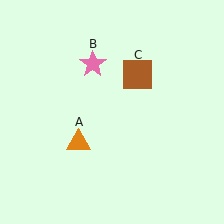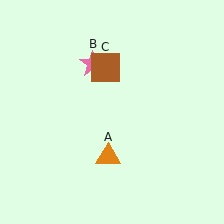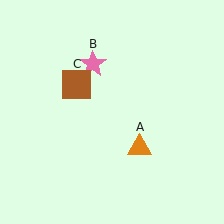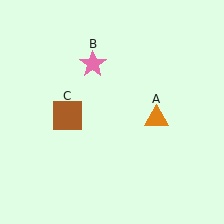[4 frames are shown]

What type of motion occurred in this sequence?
The orange triangle (object A), brown square (object C) rotated counterclockwise around the center of the scene.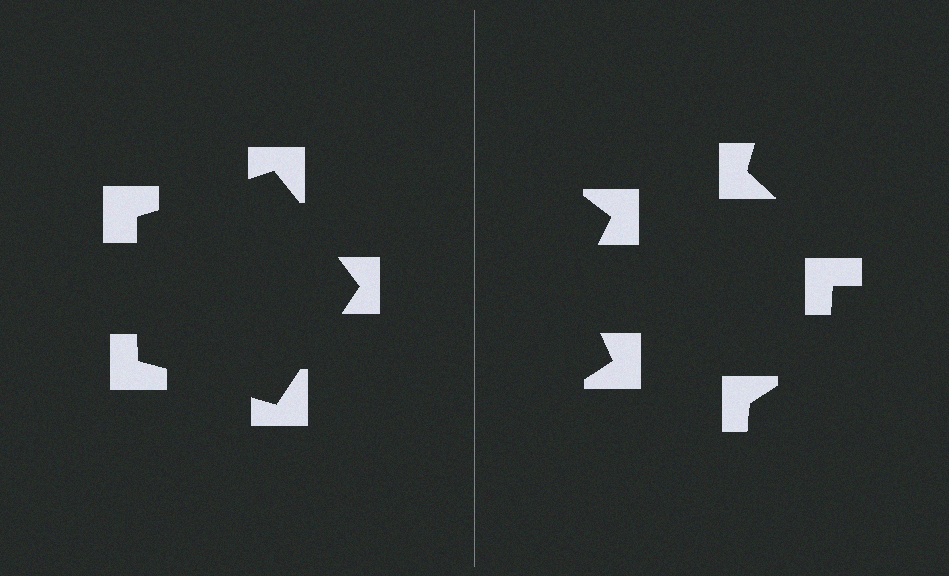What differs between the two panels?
The notched squares are positioned identically on both sides; only the wedge orientations differ. On the left they align to a pentagon; on the right they are misaligned.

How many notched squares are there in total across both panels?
10 — 5 on each side.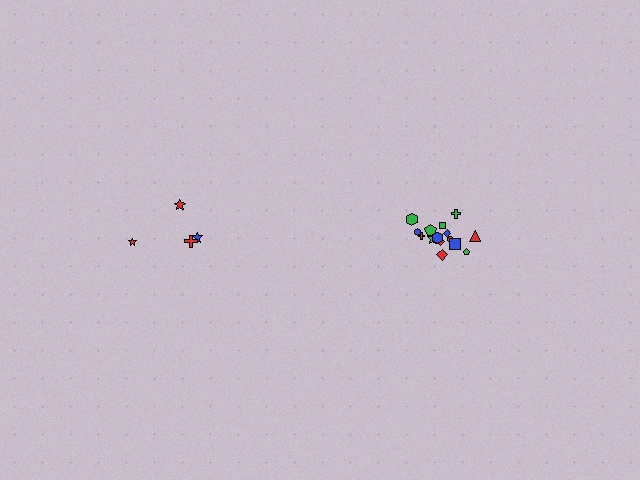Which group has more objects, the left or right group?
The right group.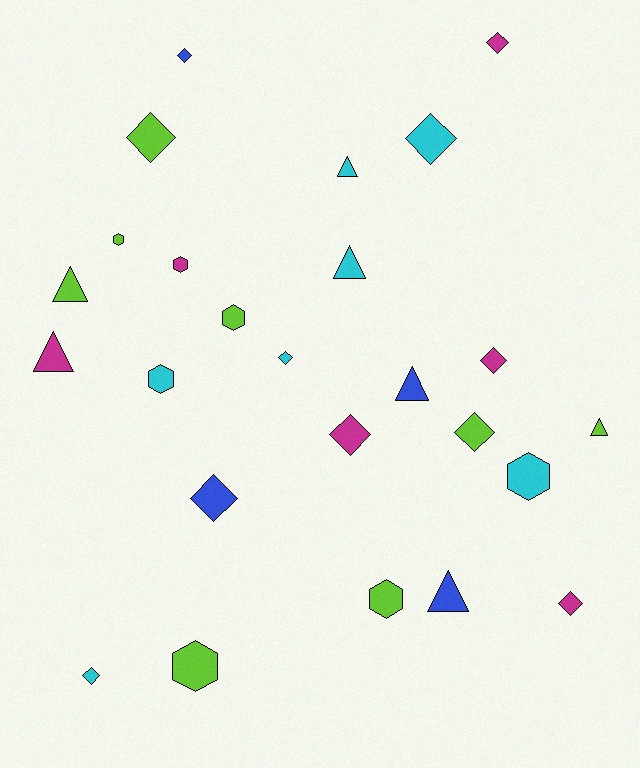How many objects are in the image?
There are 25 objects.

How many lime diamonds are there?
There are 2 lime diamonds.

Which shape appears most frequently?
Diamond, with 11 objects.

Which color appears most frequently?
Lime, with 8 objects.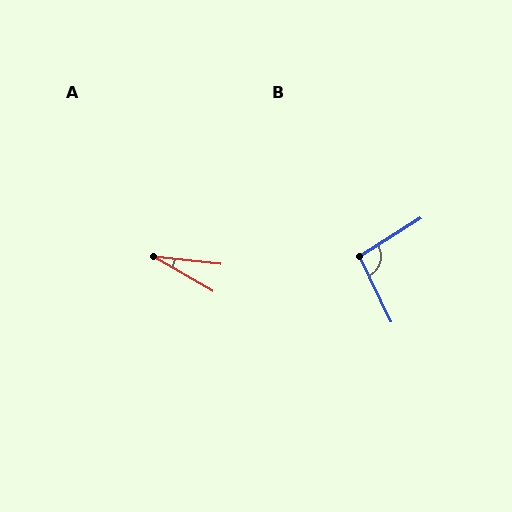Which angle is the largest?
B, at approximately 97 degrees.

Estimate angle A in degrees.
Approximately 24 degrees.